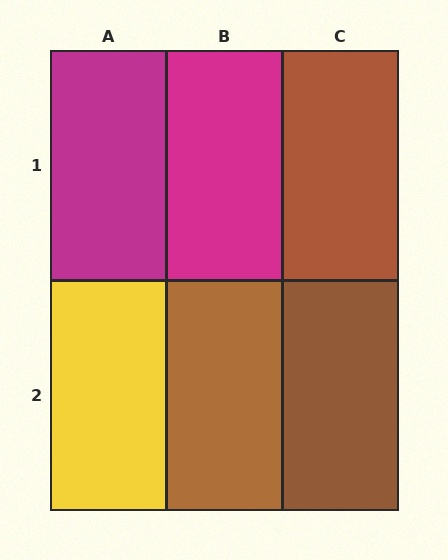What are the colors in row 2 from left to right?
Yellow, brown, brown.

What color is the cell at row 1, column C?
Brown.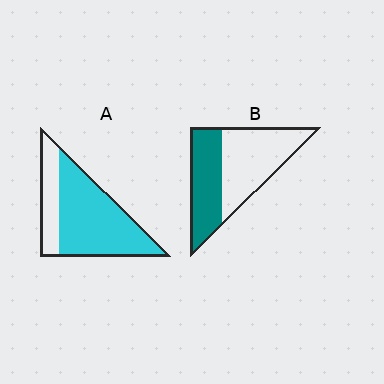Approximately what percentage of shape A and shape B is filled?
A is approximately 75% and B is approximately 45%.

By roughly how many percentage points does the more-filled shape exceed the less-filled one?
By roughly 30 percentage points (A over B).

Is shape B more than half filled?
No.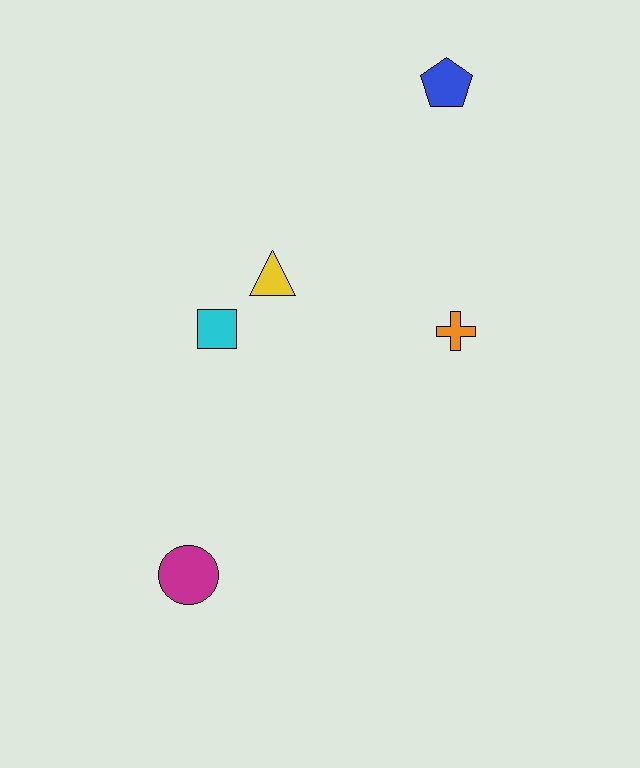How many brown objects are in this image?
There are no brown objects.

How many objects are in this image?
There are 5 objects.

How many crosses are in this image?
There is 1 cross.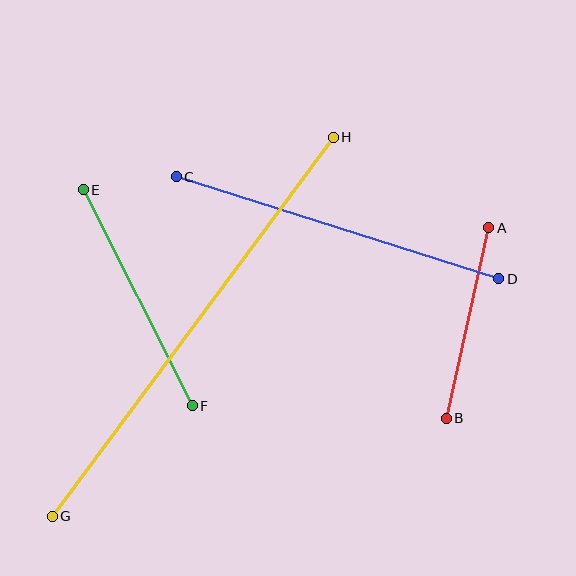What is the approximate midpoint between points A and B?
The midpoint is at approximately (467, 323) pixels.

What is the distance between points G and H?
The distance is approximately 472 pixels.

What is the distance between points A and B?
The distance is approximately 195 pixels.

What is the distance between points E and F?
The distance is approximately 242 pixels.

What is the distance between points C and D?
The distance is approximately 338 pixels.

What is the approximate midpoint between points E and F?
The midpoint is at approximately (138, 298) pixels.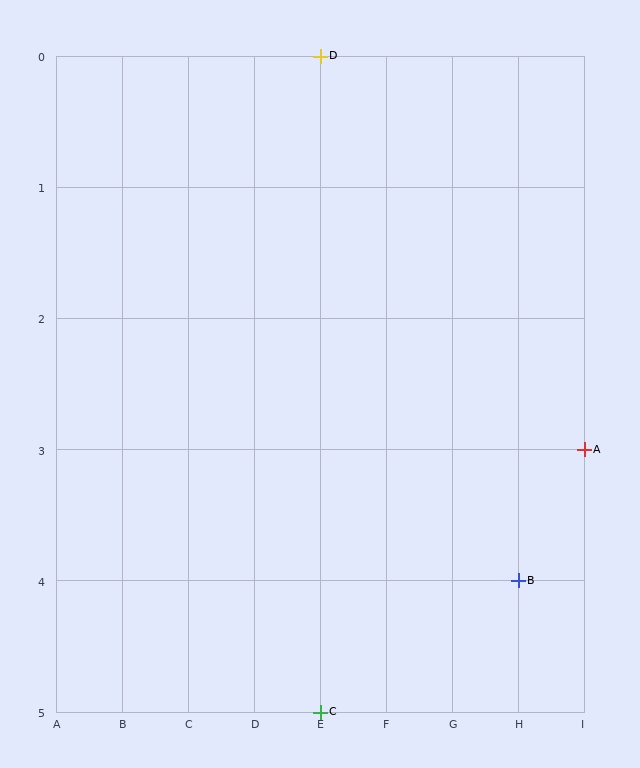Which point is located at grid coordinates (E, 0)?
Point D is at (E, 0).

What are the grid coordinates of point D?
Point D is at grid coordinates (E, 0).